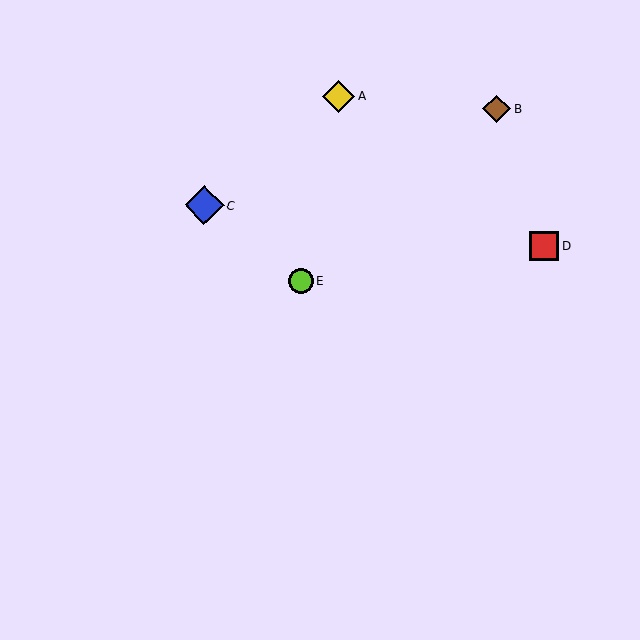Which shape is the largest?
The blue diamond (labeled C) is the largest.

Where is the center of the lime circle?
The center of the lime circle is at (301, 281).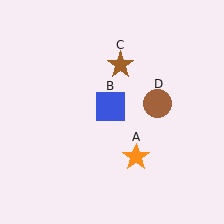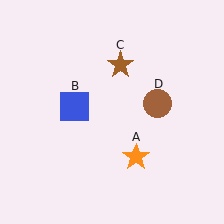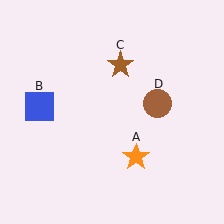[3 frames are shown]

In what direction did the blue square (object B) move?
The blue square (object B) moved left.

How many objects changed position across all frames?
1 object changed position: blue square (object B).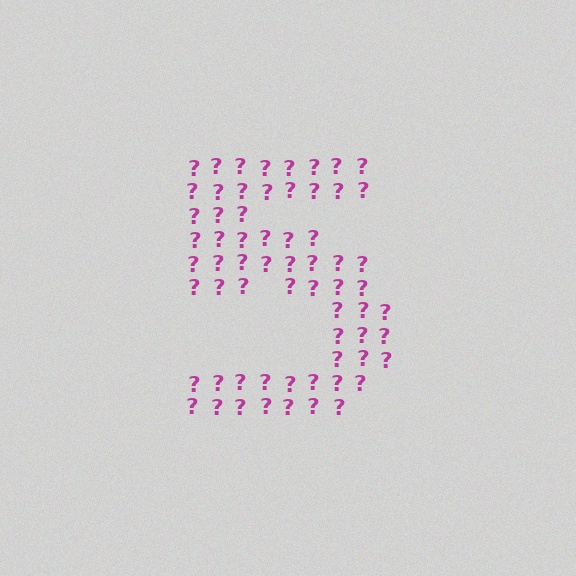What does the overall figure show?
The overall figure shows the digit 5.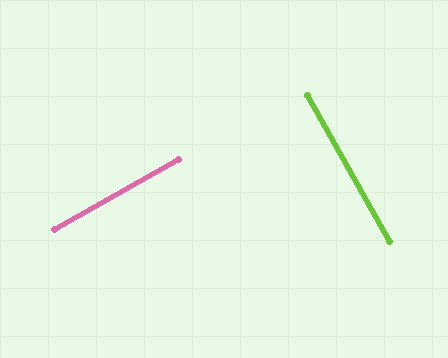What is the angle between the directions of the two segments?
Approximately 90 degrees.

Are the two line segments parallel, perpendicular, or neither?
Perpendicular — they meet at approximately 90°.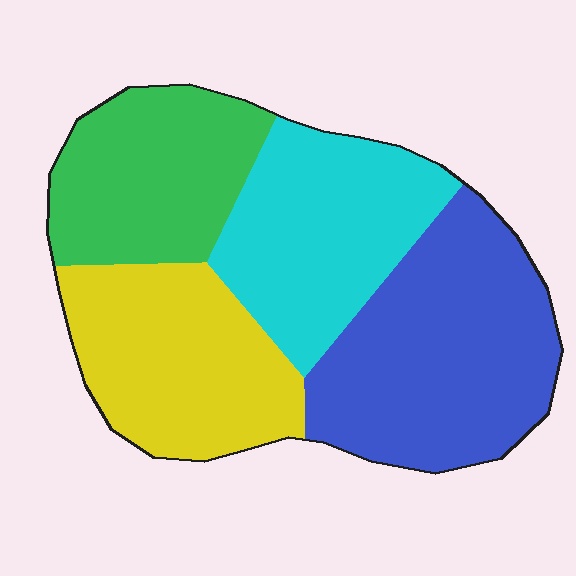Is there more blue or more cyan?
Blue.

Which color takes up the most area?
Blue, at roughly 30%.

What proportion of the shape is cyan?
Cyan covers roughly 25% of the shape.